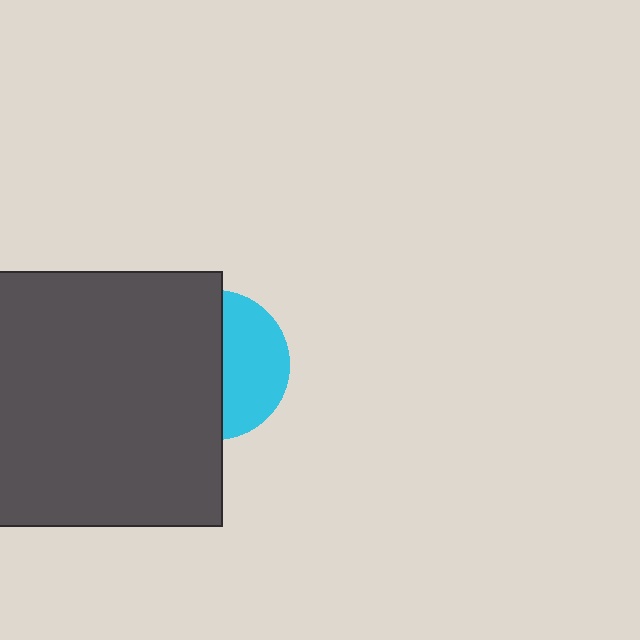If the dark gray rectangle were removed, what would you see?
You would see the complete cyan circle.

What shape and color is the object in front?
The object in front is a dark gray rectangle.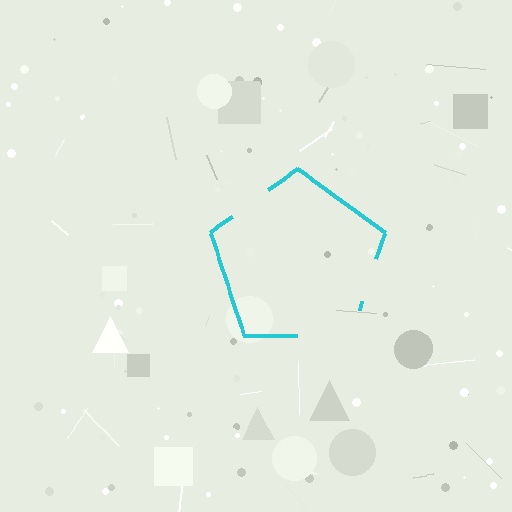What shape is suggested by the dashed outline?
The dashed outline suggests a pentagon.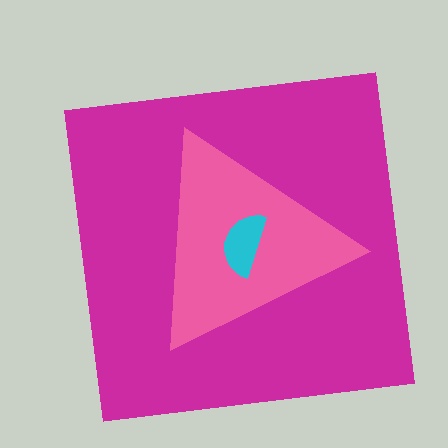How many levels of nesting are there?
3.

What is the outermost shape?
The magenta square.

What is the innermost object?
The cyan semicircle.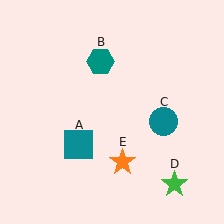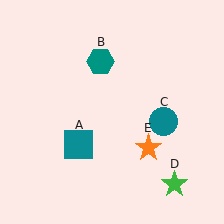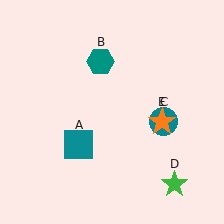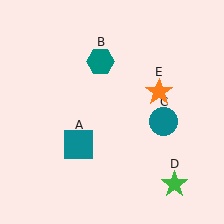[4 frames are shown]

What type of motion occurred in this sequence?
The orange star (object E) rotated counterclockwise around the center of the scene.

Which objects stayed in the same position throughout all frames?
Teal square (object A) and teal hexagon (object B) and teal circle (object C) and green star (object D) remained stationary.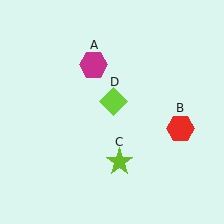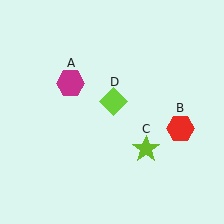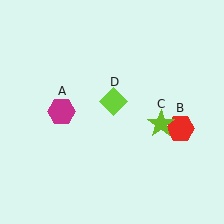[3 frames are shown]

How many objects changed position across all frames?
2 objects changed position: magenta hexagon (object A), lime star (object C).